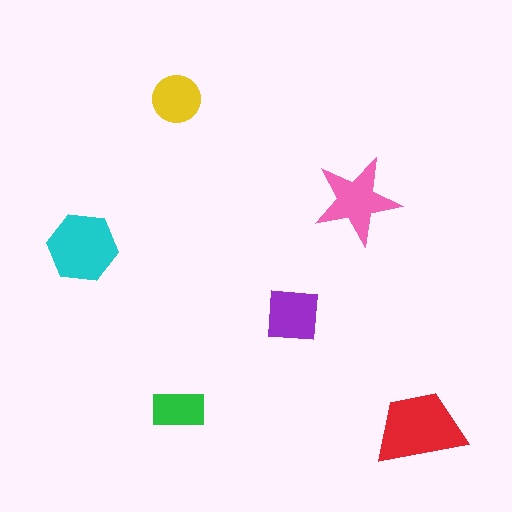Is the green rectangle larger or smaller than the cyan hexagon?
Smaller.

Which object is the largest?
The red trapezoid.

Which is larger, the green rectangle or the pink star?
The pink star.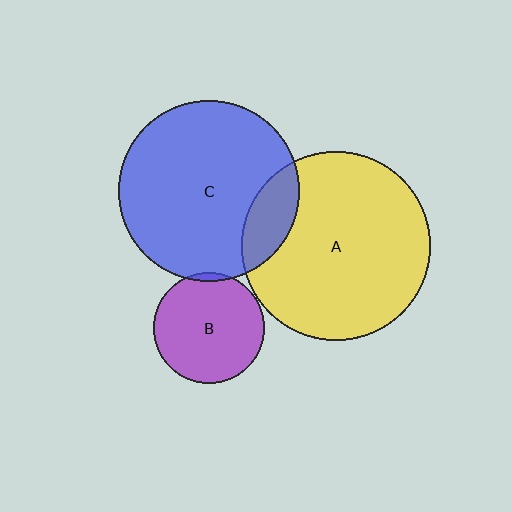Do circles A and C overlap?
Yes.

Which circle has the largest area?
Circle A (yellow).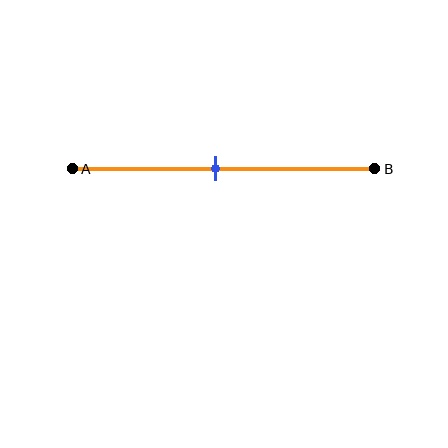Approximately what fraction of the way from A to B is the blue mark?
The blue mark is approximately 45% of the way from A to B.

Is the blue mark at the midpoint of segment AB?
Yes, the mark is approximately at the midpoint.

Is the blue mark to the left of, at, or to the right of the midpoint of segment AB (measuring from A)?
The blue mark is approximately at the midpoint of segment AB.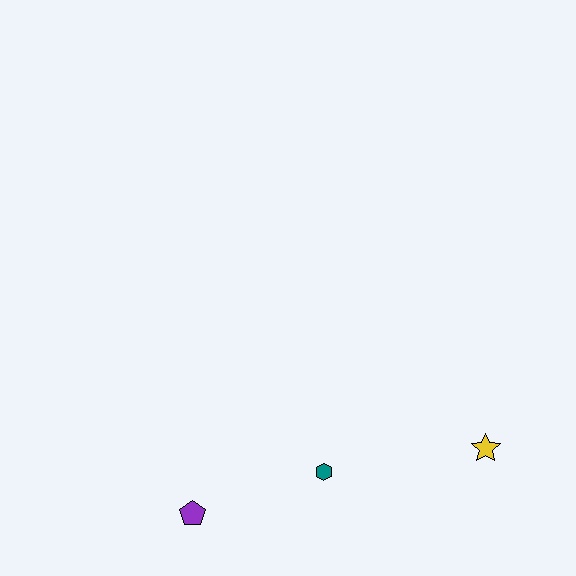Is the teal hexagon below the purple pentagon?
No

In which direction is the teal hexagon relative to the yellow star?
The teal hexagon is to the left of the yellow star.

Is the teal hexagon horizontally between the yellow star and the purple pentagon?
Yes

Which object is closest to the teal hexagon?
The purple pentagon is closest to the teal hexagon.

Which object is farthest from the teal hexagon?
The yellow star is farthest from the teal hexagon.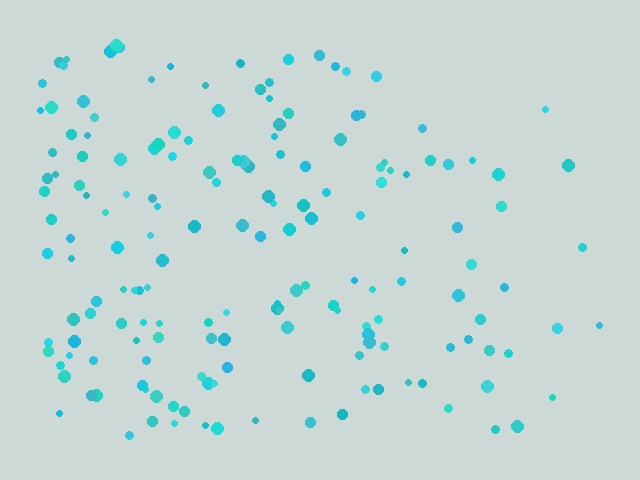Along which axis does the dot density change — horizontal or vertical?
Horizontal.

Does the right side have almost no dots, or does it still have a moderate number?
Still a moderate number, just noticeably fewer than the left.